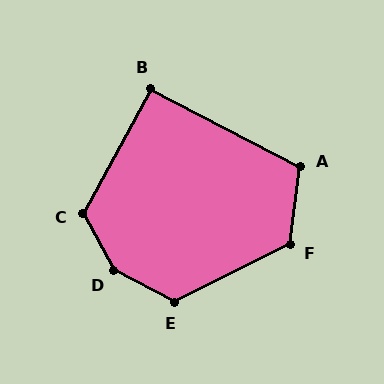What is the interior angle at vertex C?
Approximately 123 degrees (obtuse).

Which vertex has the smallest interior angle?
B, at approximately 91 degrees.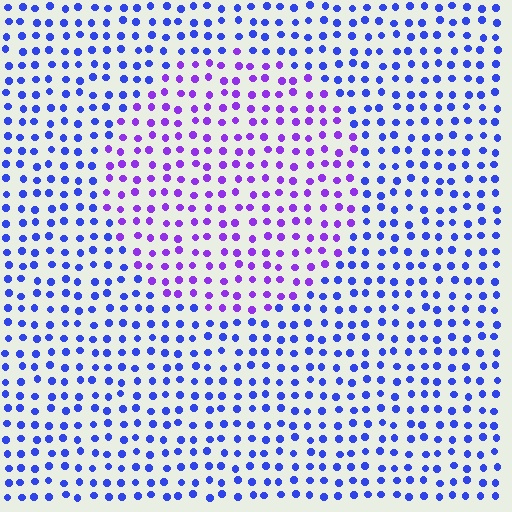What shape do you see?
I see a circle.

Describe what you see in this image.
The image is filled with small blue elements in a uniform arrangement. A circle-shaped region is visible where the elements are tinted to a slightly different hue, forming a subtle color boundary.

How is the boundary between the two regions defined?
The boundary is defined purely by a slight shift in hue (about 39 degrees). Spacing, size, and orientation are identical on both sides.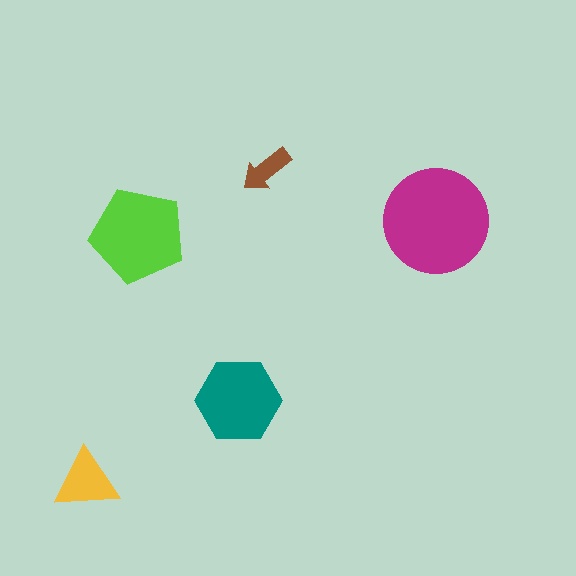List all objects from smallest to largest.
The brown arrow, the yellow triangle, the teal hexagon, the lime pentagon, the magenta circle.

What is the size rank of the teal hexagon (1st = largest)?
3rd.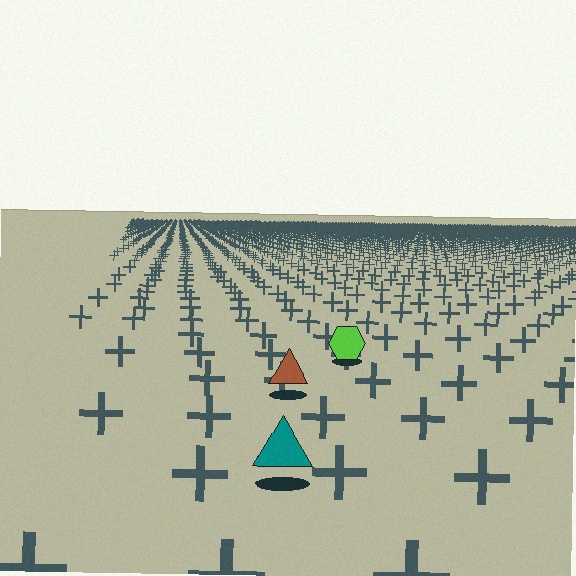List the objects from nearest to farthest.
From nearest to farthest: the teal triangle, the brown triangle, the lime hexagon.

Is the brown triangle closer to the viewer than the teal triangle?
No. The teal triangle is closer — you can tell from the texture gradient: the ground texture is coarser near it.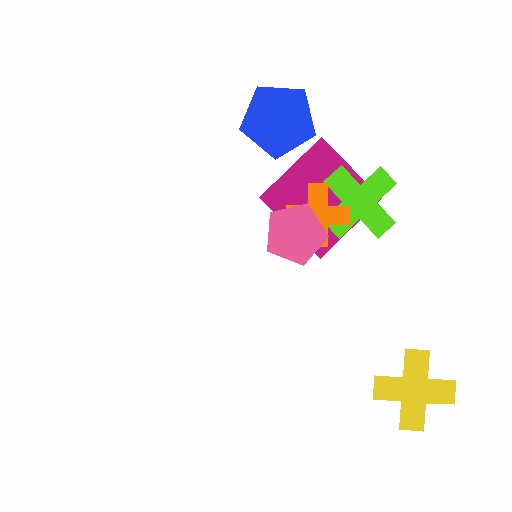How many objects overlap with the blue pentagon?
0 objects overlap with the blue pentagon.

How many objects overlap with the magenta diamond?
3 objects overlap with the magenta diamond.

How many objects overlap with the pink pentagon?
2 objects overlap with the pink pentagon.